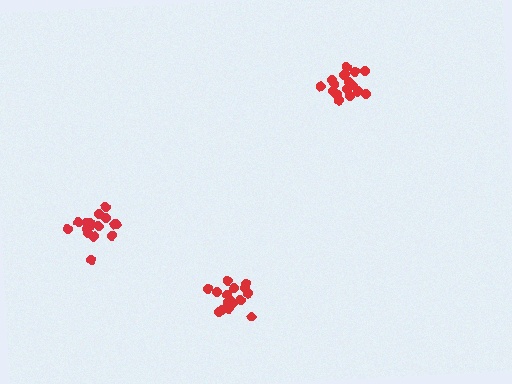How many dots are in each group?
Group 1: 17 dots, Group 2: 17 dots, Group 3: 16 dots (50 total).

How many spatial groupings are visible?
There are 3 spatial groupings.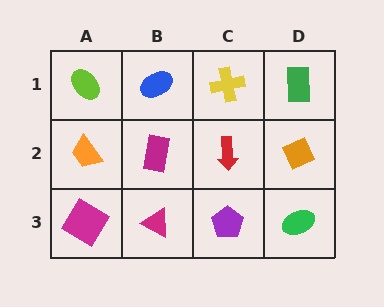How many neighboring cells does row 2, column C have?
4.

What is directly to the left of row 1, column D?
A yellow cross.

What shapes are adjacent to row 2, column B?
A blue ellipse (row 1, column B), a magenta triangle (row 3, column B), an orange trapezoid (row 2, column A), a red arrow (row 2, column C).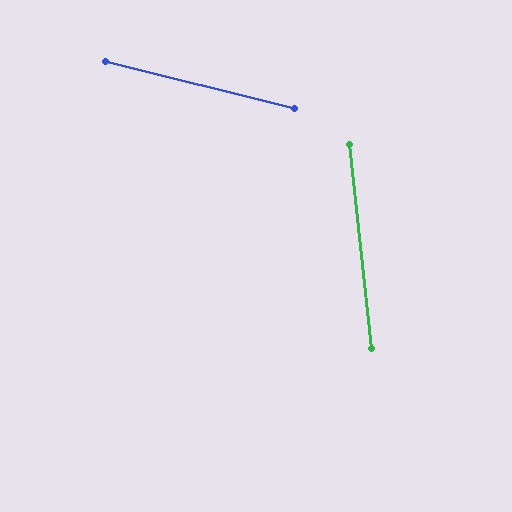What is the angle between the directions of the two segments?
Approximately 70 degrees.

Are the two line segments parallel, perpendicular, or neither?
Neither parallel nor perpendicular — they differ by about 70°.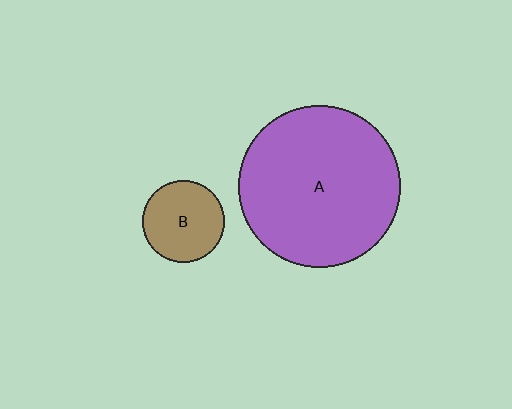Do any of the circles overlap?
No, none of the circles overlap.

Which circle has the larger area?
Circle A (purple).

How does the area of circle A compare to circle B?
Approximately 3.9 times.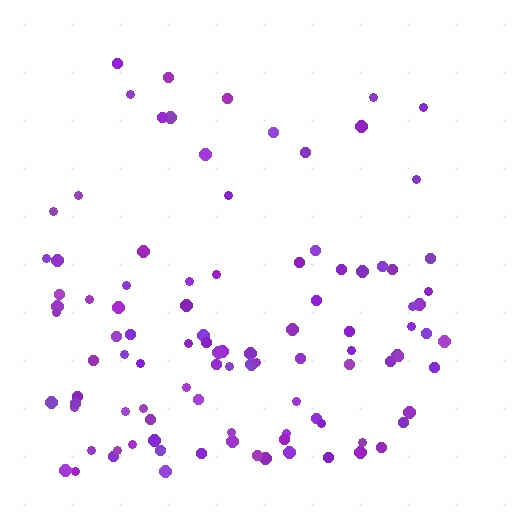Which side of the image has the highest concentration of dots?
The bottom.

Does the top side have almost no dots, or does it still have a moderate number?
Still a moderate number, just noticeably fewer than the bottom.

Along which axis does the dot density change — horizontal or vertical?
Vertical.